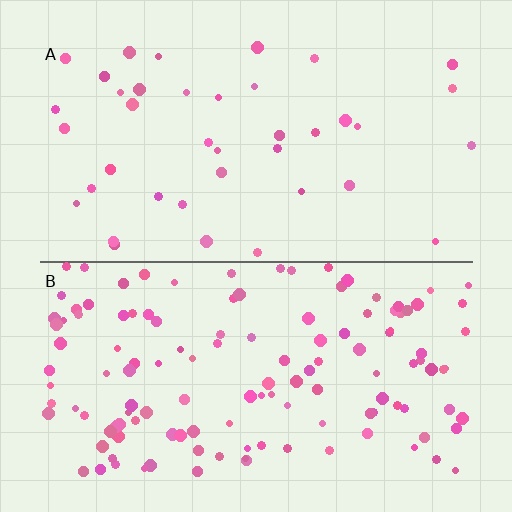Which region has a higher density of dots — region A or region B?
B (the bottom).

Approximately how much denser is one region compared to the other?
Approximately 3.4× — region B over region A.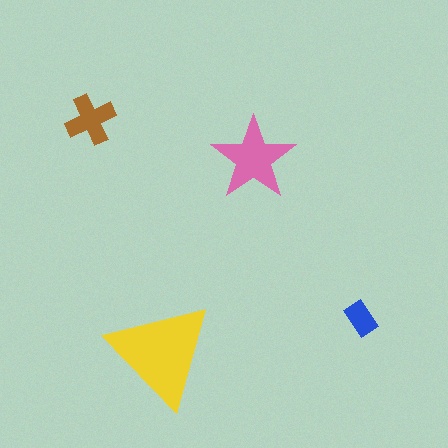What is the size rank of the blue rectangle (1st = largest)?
4th.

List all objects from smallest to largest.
The blue rectangle, the brown cross, the pink star, the yellow triangle.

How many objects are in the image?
There are 4 objects in the image.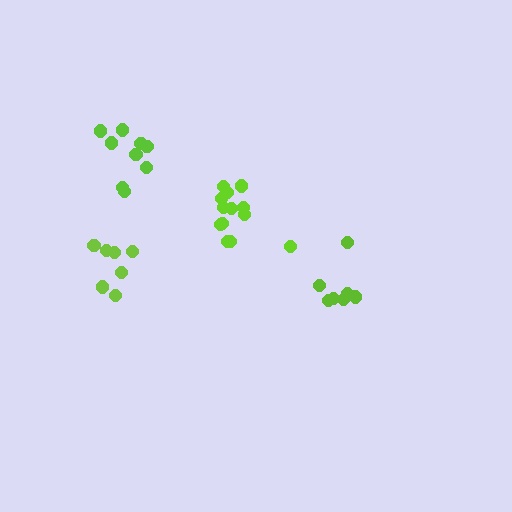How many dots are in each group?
Group 1: 7 dots, Group 2: 7 dots, Group 3: 9 dots, Group 4: 13 dots (36 total).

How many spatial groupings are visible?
There are 4 spatial groupings.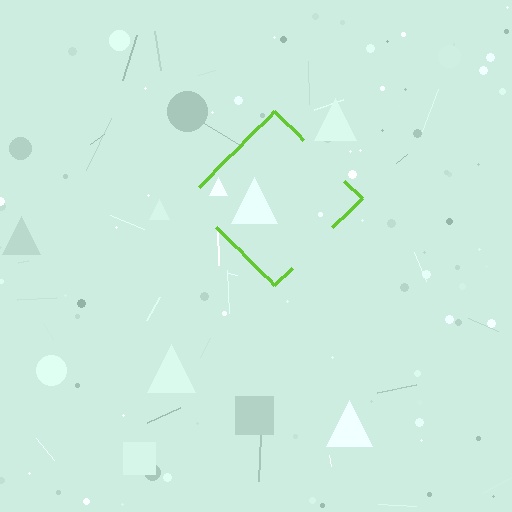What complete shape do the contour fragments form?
The contour fragments form a diamond.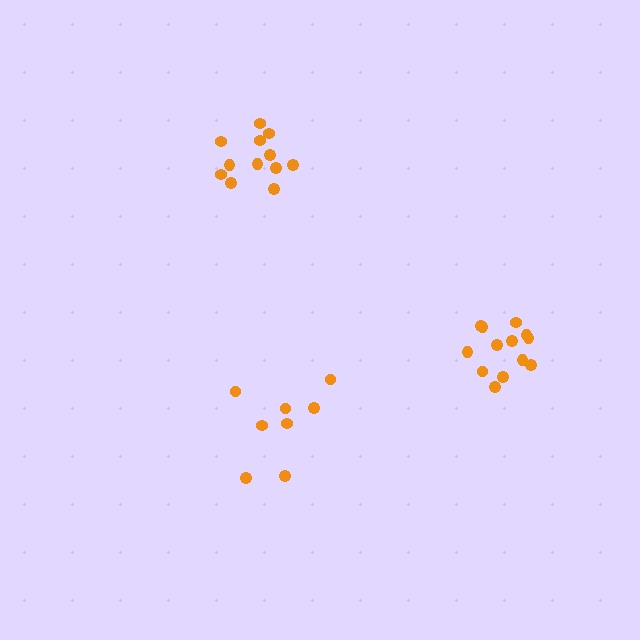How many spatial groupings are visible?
There are 3 spatial groupings.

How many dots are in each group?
Group 1: 12 dots, Group 2: 8 dots, Group 3: 13 dots (33 total).